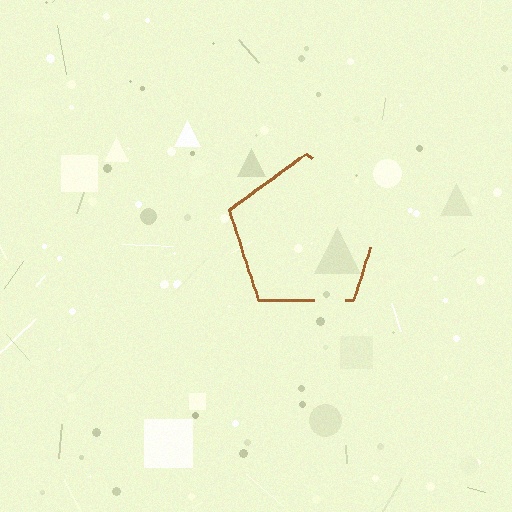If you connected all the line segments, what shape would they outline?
They would outline a pentagon.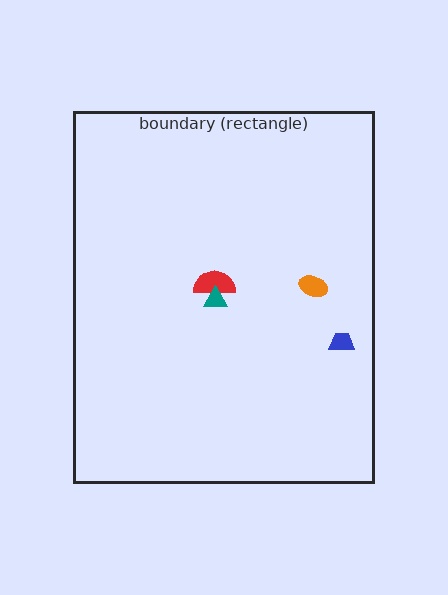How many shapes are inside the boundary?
4 inside, 0 outside.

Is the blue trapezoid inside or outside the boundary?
Inside.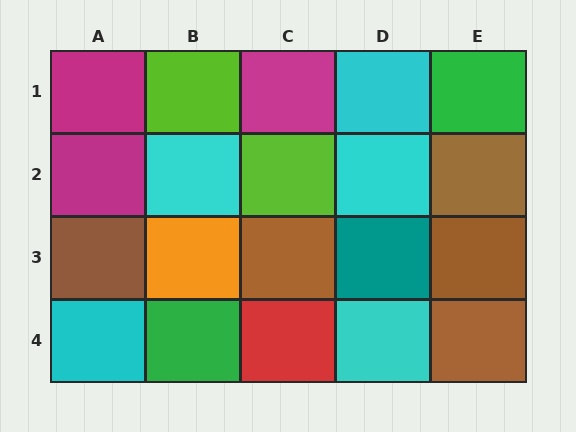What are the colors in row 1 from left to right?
Magenta, lime, magenta, cyan, green.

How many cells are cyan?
5 cells are cyan.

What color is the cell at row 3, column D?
Teal.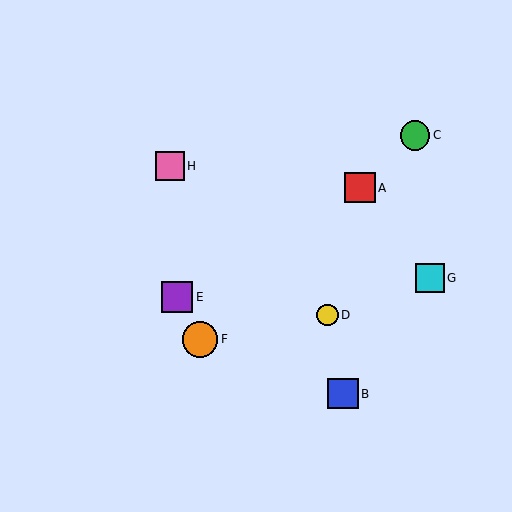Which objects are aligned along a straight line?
Objects A, C, F are aligned along a straight line.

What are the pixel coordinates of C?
Object C is at (415, 135).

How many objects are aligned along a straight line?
3 objects (A, C, F) are aligned along a straight line.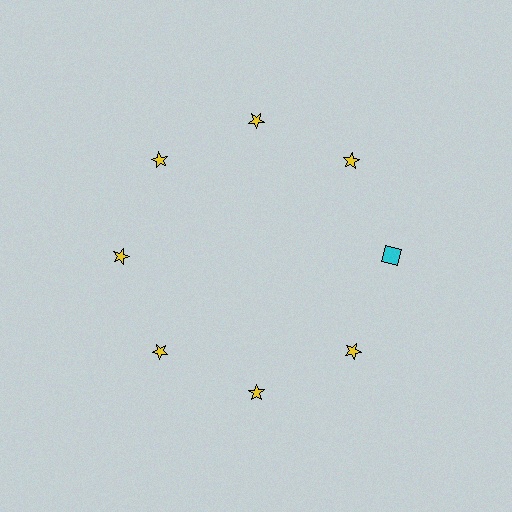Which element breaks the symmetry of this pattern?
The cyan square at roughly the 3 o'clock position breaks the symmetry. All other shapes are yellow stars.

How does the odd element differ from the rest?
It differs in both color (cyan instead of yellow) and shape (square instead of star).